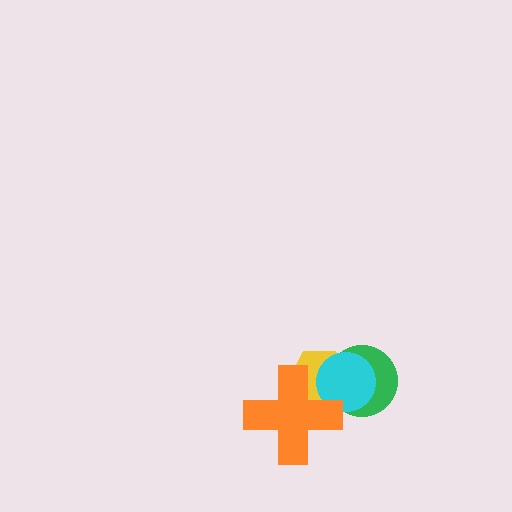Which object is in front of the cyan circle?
The orange cross is in front of the cyan circle.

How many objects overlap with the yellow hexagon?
3 objects overlap with the yellow hexagon.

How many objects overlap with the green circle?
2 objects overlap with the green circle.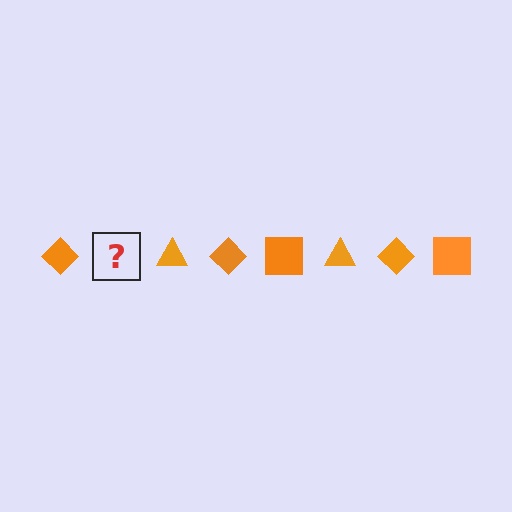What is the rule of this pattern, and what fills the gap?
The rule is that the pattern cycles through diamond, square, triangle shapes in orange. The gap should be filled with an orange square.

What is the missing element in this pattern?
The missing element is an orange square.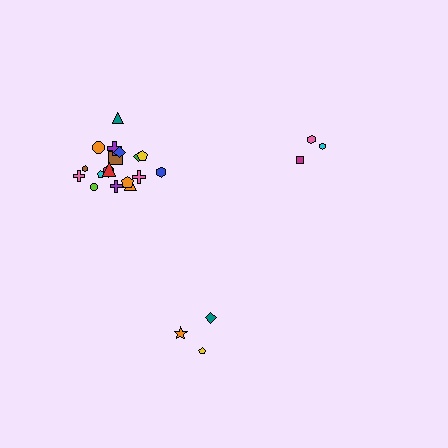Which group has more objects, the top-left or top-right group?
The top-left group.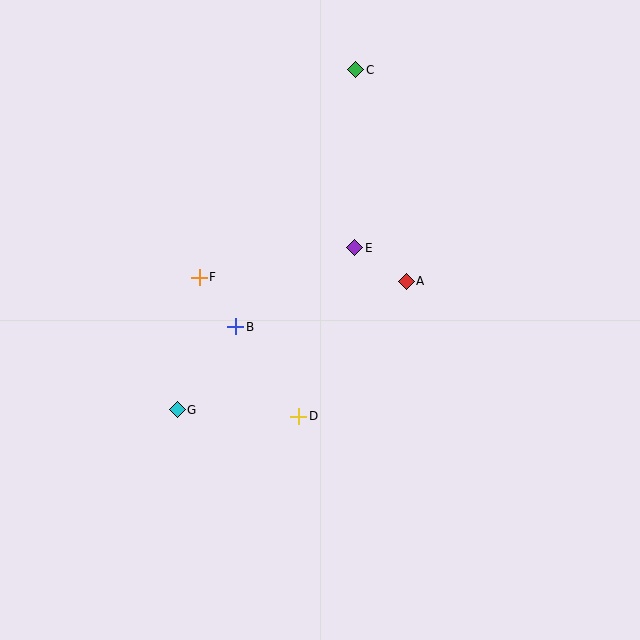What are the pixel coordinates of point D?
Point D is at (299, 416).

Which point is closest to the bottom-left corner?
Point G is closest to the bottom-left corner.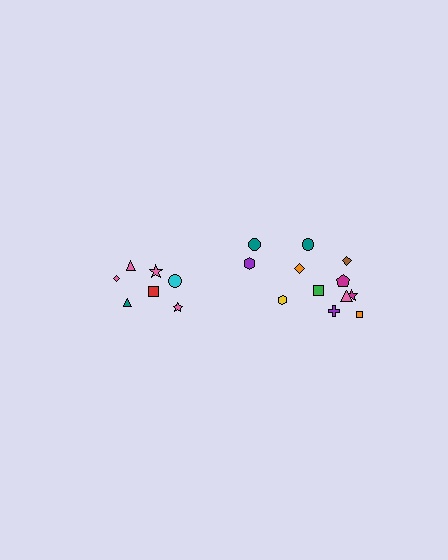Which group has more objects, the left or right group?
The right group.